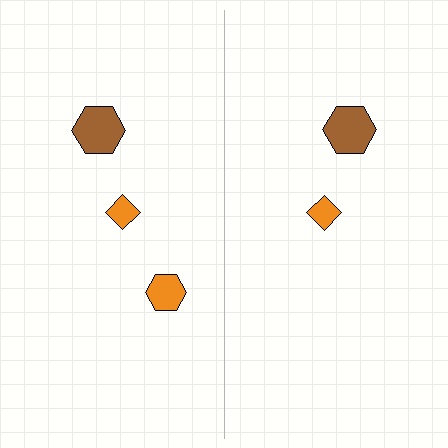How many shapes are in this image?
There are 5 shapes in this image.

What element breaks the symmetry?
A orange hexagon is missing from the right side.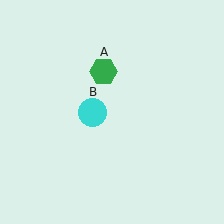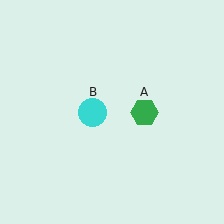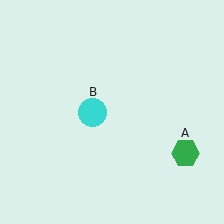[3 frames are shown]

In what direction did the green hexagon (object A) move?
The green hexagon (object A) moved down and to the right.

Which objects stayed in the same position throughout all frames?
Cyan circle (object B) remained stationary.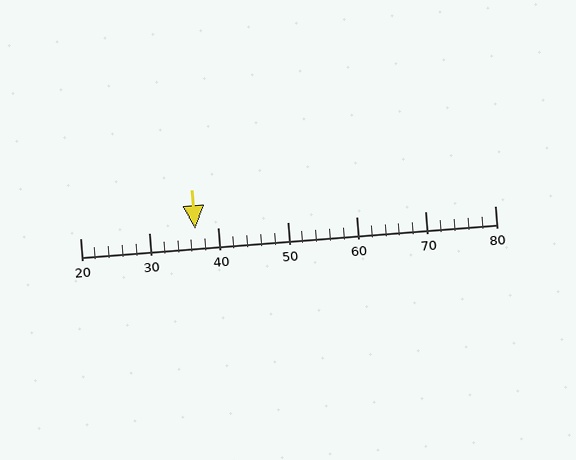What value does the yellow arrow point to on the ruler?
The yellow arrow points to approximately 37.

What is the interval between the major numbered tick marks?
The major tick marks are spaced 10 units apart.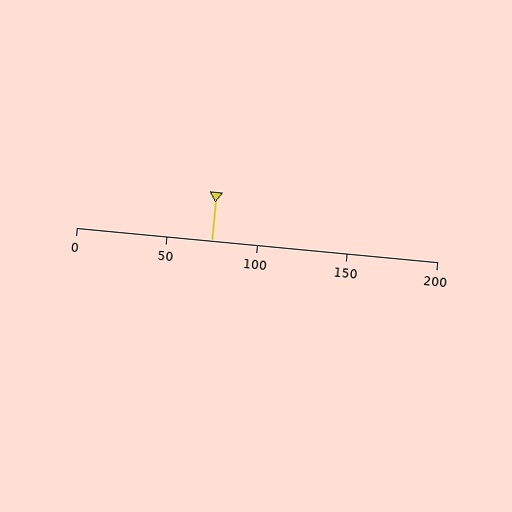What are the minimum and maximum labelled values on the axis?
The axis runs from 0 to 200.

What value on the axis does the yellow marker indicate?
The marker indicates approximately 75.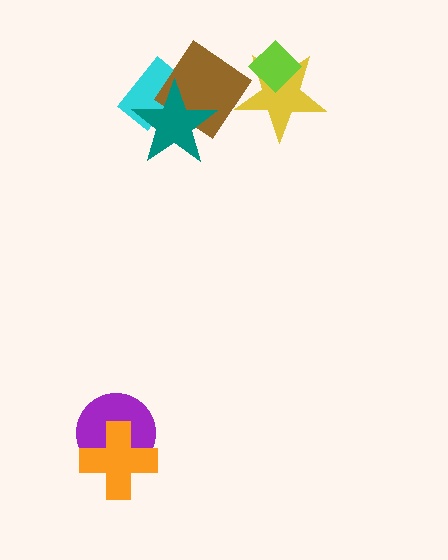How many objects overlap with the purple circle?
1 object overlaps with the purple circle.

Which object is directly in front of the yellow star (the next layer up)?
The brown diamond is directly in front of the yellow star.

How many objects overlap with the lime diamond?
1 object overlaps with the lime diamond.